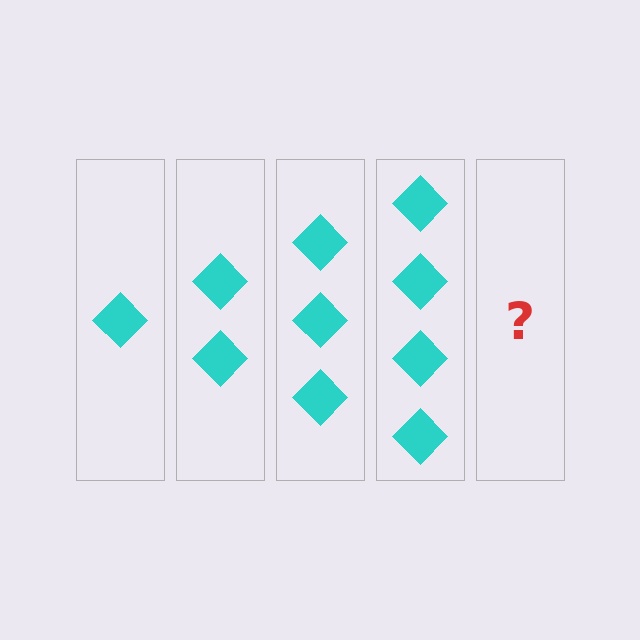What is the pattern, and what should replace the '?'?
The pattern is that each step adds one more diamond. The '?' should be 5 diamonds.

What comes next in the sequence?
The next element should be 5 diamonds.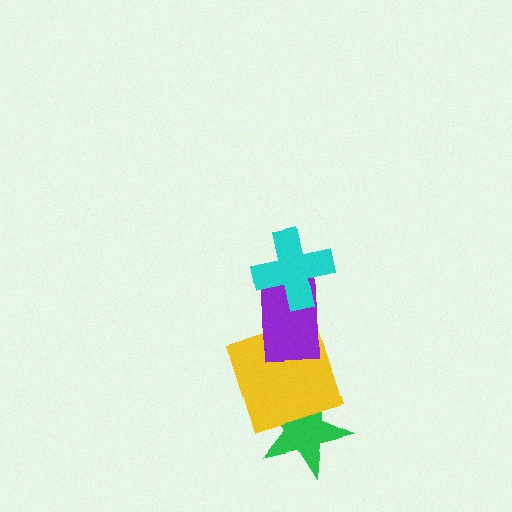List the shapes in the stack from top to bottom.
From top to bottom: the cyan cross, the purple rectangle, the yellow square, the green star.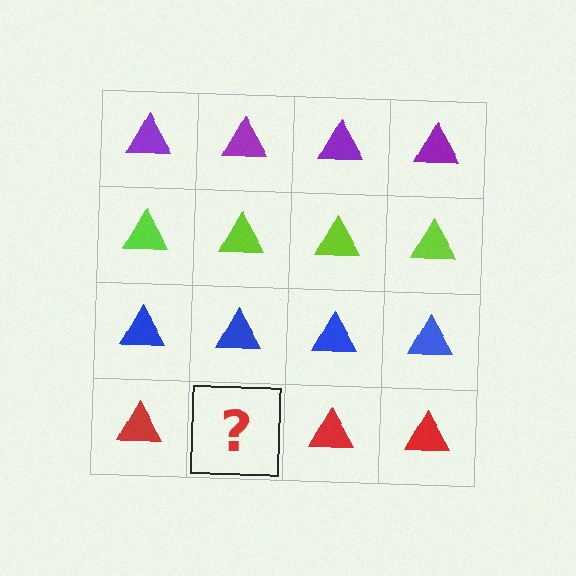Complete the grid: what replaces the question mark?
The question mark should be replaced with a red triangle.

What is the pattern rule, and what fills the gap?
The rule is that each row has a consistent color. The gap should be filled with a red triangle.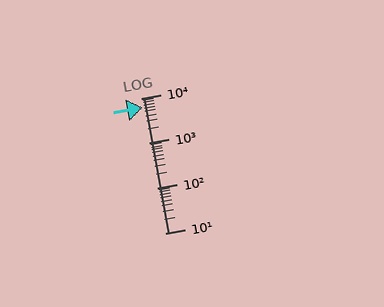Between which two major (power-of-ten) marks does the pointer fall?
The pointer is between 1000 and 10000.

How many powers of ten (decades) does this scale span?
The scale spans 3 decades, from 10 to 10000.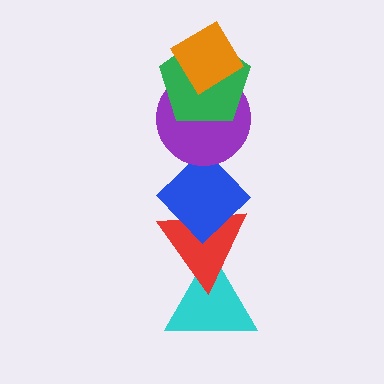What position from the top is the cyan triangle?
The cyan triangle is 6th from the top.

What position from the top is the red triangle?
The red triangle is 5th from the top.